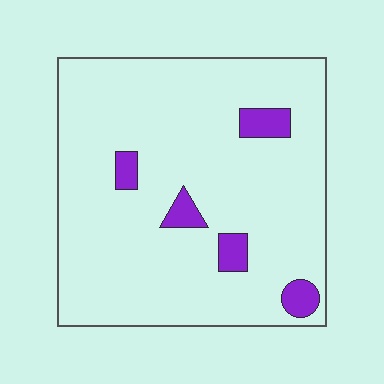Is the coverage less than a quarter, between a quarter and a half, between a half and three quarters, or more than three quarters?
Less than a quarter.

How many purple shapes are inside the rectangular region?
5.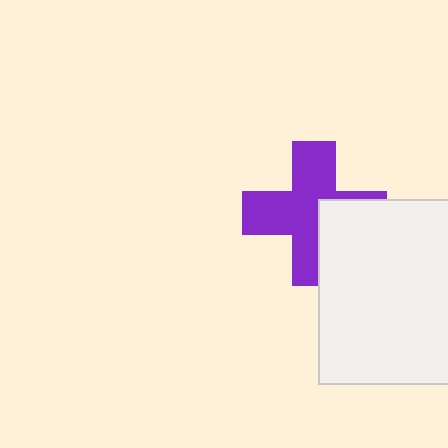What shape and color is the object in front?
The object in front is a white rectangle.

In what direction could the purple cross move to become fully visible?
The purple cross could move left. That would shift it out from behind the white rectangle entirely.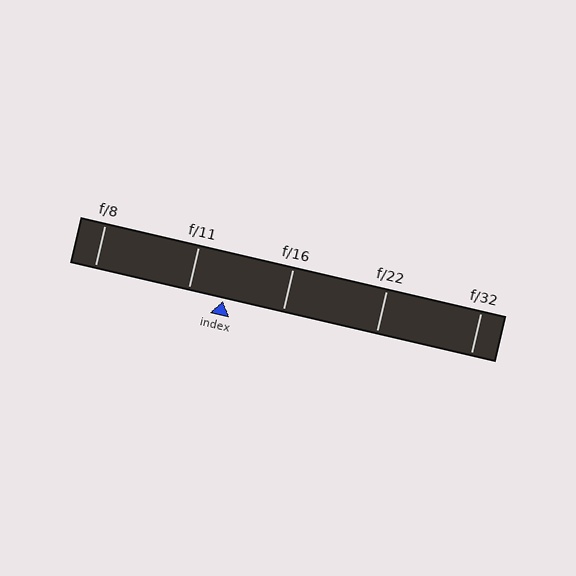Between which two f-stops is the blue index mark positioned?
The index mark is between f/11 and f/16.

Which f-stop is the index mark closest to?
The index mark is closest to f/11.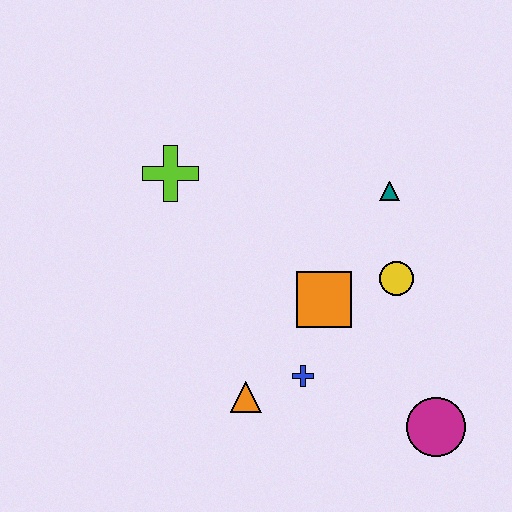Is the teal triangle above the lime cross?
No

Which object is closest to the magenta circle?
The blue cross is closest to the magenta circle.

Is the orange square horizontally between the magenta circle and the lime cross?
Yes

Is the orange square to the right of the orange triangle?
Yes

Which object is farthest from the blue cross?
The lime cross is farthest from the blue cross.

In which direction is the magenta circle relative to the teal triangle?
The magenta circle is below the teal triangle.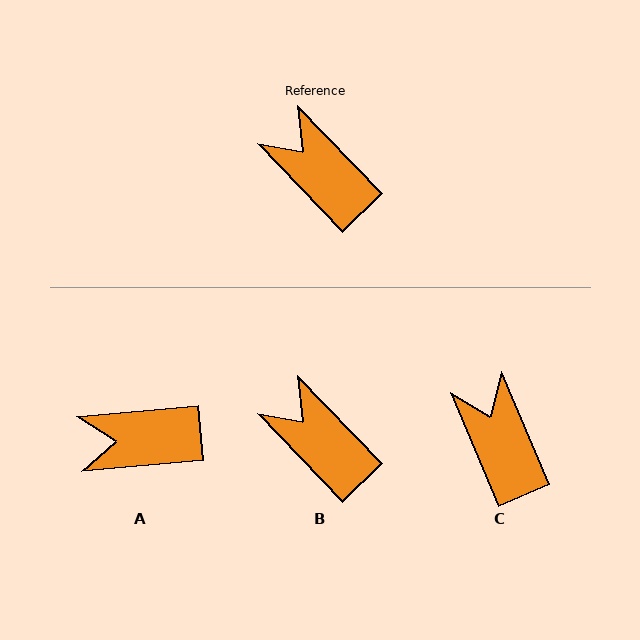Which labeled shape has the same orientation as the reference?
B.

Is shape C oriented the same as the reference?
No, it is off by about 22 degrees.